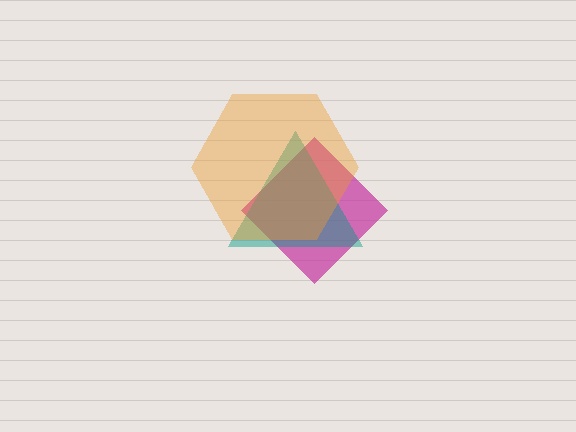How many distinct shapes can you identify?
There are 3 distinct shapes: a magenta diamond, a teal triangle, an orange hexagon.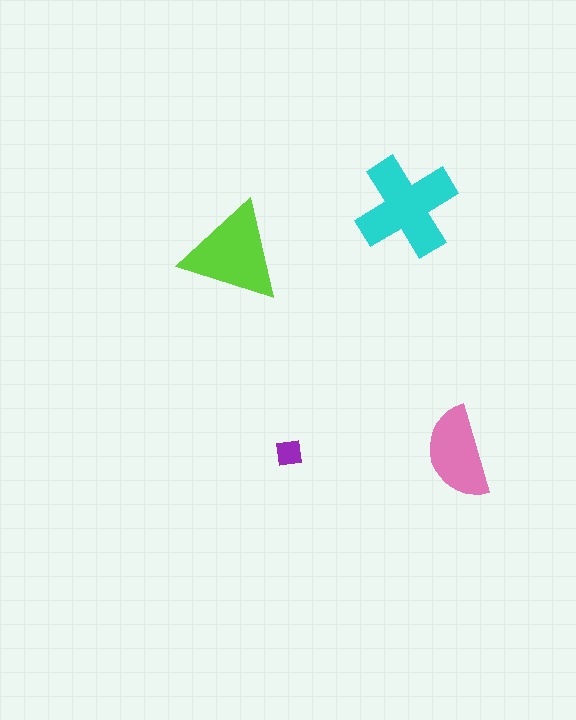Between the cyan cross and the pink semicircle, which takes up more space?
The cyan cross.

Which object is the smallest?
The purple square.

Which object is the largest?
The cyan cross.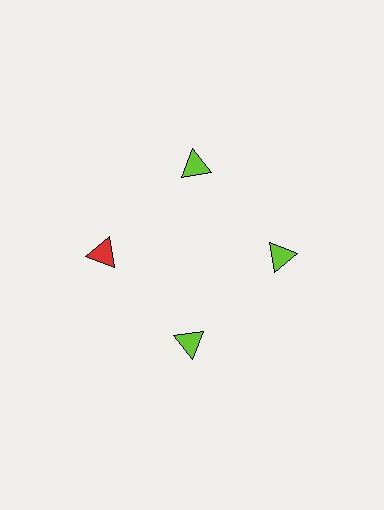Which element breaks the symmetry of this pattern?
The red triangle at roughly the 9 o'clock position breaks the symmetry. All other shapes are lime triangles.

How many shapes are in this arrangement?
There are 4 shapes arranged in a ring pattern.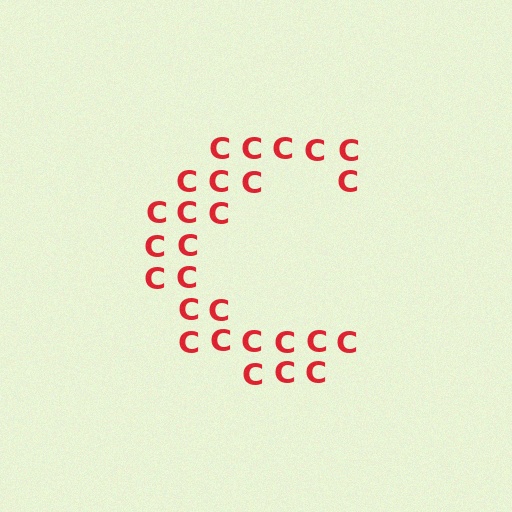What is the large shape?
The large shape is the letter C.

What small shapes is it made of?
It is made of small letter C's.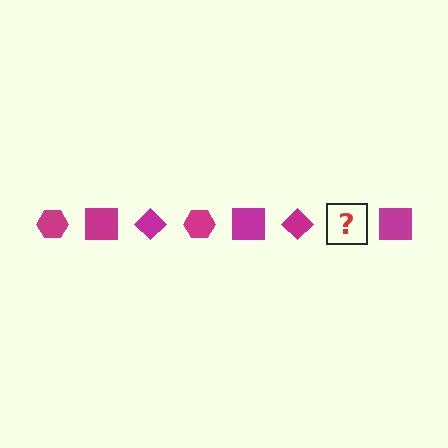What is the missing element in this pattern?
The missing element is a magenta hexagon.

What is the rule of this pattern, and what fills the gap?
The rule is that the pattern cycles through hexagon, square, diamond shapes in magenta. The gap should be filled with a magenta hexagon.